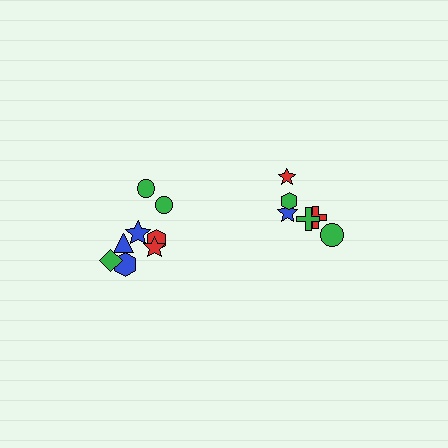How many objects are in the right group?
There are 6 objects.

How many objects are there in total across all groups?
There are 14 objects.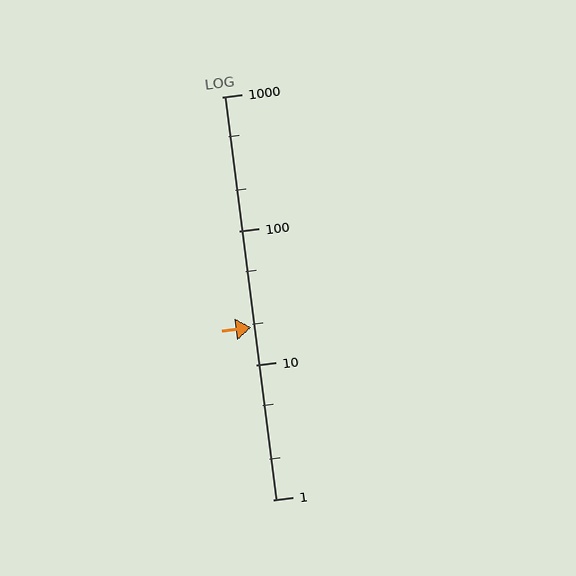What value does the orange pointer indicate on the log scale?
The pointer indicates approximately 19.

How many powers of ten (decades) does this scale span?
The scale spans 3 decades, from 1 to 1000.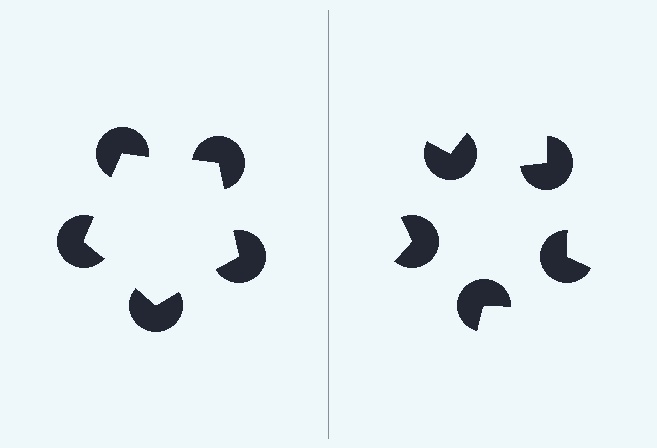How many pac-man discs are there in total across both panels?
10 — 5 on each side.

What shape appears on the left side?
An illusory pentagon.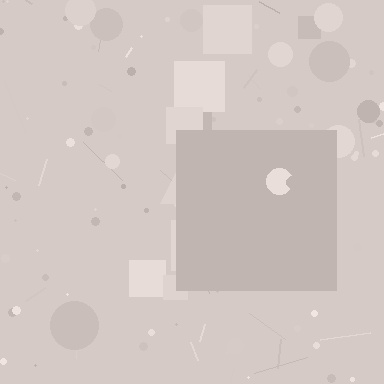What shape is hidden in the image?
A square is hidden in the image.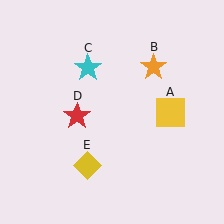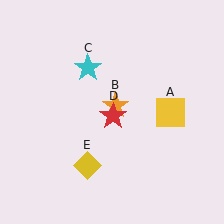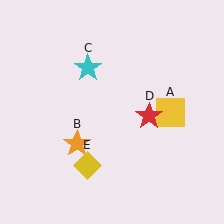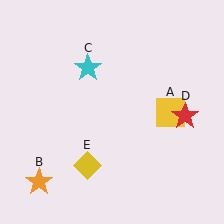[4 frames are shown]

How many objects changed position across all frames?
2 objects changed position: orange star (object B), red star (object D).